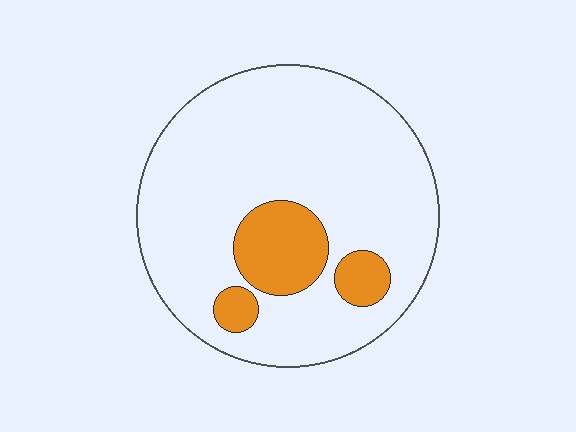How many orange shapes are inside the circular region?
3.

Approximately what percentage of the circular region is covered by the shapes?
Approximately 15%.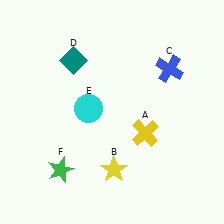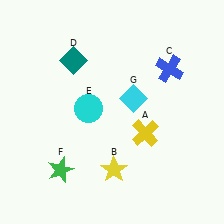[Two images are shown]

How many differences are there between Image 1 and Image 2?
There is 1 difference between the two images.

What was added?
A cyan diamond (G) was added in Image 2.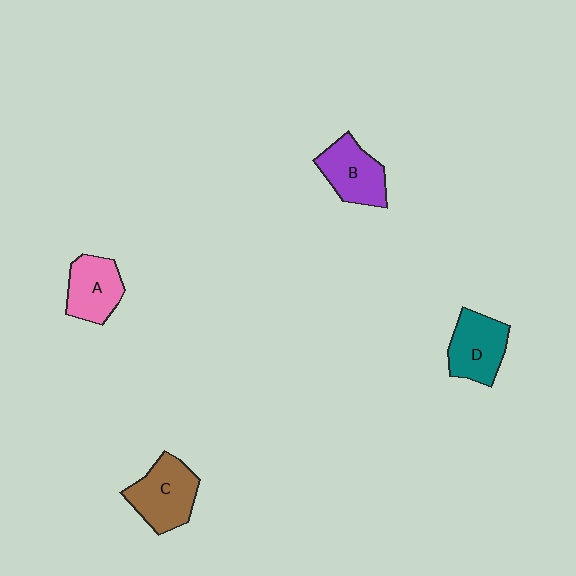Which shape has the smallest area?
Shape A (pink).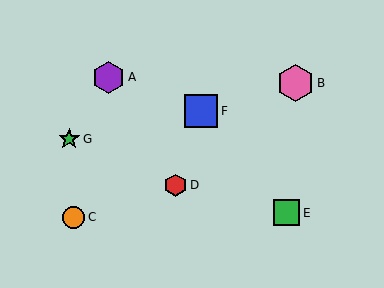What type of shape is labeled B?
Shape B is a pink hexagon.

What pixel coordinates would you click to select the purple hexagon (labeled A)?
Click at (109, 77) to select the purple hexagon A.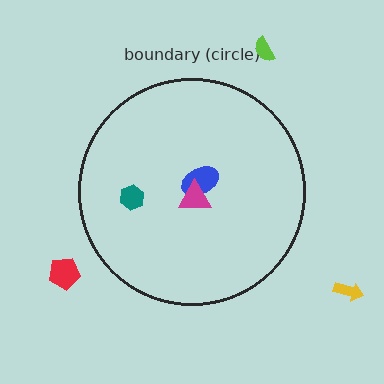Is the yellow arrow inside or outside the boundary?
Outside.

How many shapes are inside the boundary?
3 inside, 3 outside.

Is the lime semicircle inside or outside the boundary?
Outside.